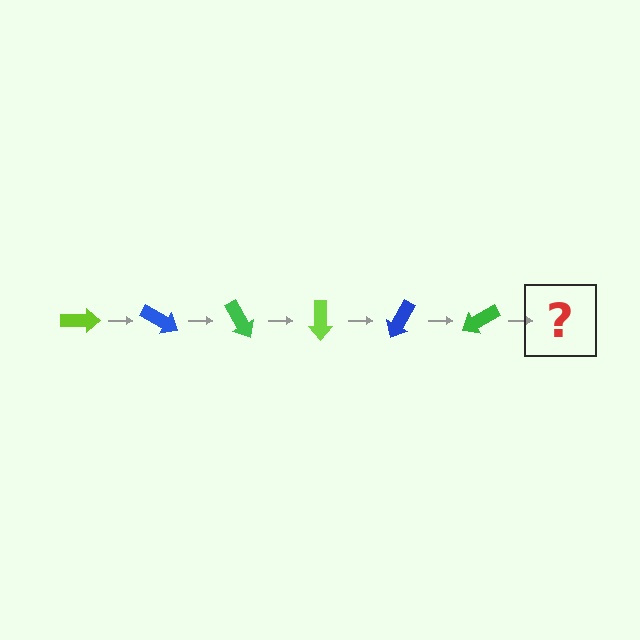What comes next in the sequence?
The next element should be a lime arrow, rotated 180 degrees from the start.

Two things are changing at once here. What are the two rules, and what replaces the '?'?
The two rules are that it rotates 30 degrees each step and the color cycles through lime, blue, and green. The '?' should be a lime arrow, rotated 180 degrees from the start.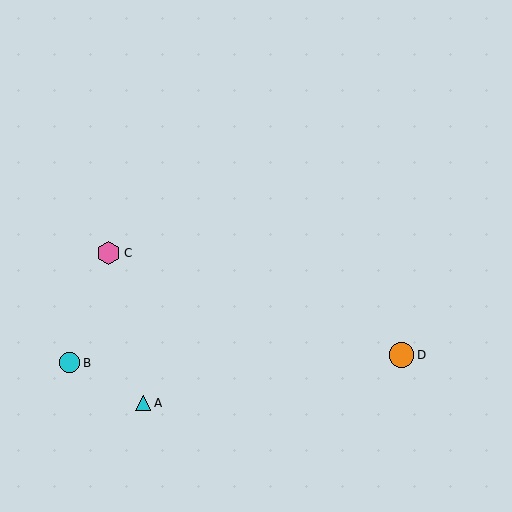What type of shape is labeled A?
Shape A is a cyan triangle.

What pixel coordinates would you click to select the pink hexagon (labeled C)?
Click at (109, 253) to select the pink hexagon C.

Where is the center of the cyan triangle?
The center of the cyan triangle is at (143, 403).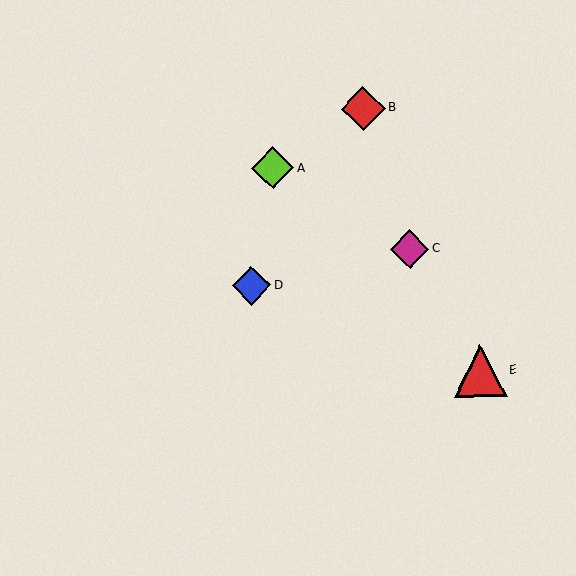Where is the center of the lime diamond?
The center of the lime diamond is at (273, 168).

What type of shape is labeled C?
Shape C is a magenta diamond.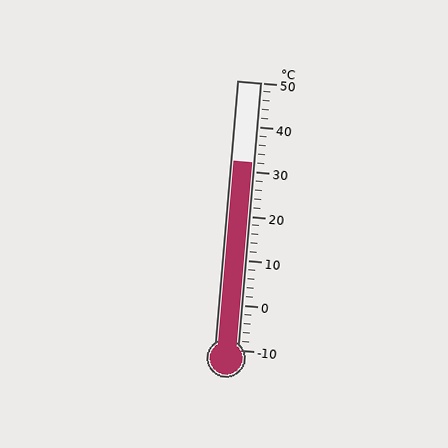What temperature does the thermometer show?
The thermometer shows approximately 32°C.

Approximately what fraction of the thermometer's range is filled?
The thermometer is filled to approximately 70% of its range.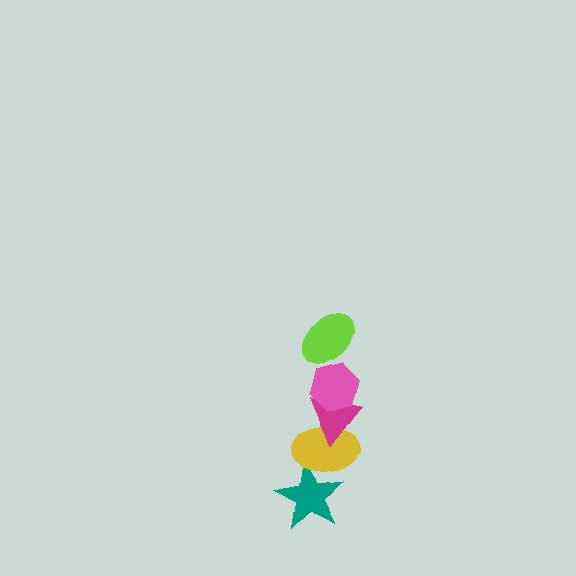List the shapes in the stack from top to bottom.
From top to bottom: the lime ellipse, the pink hexagon, the magenta triangle, the yellow ellipse, the teal star.